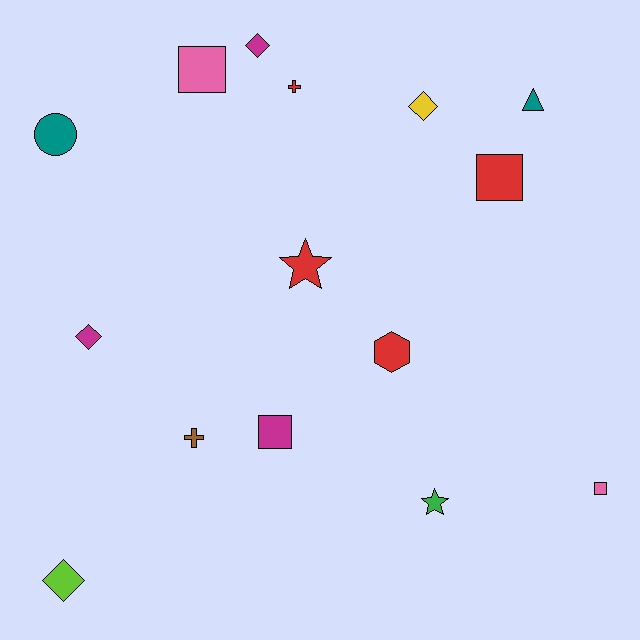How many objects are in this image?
There are 15 objects.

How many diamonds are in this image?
There are 4 diamonds.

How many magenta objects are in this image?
There are 3 magenta objects.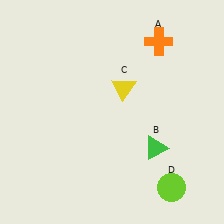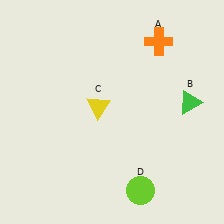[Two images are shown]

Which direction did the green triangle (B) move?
The green triangle (B) moved up.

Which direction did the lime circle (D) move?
The lime circle (D) moved left.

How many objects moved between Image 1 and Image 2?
3 objects moved between the two images.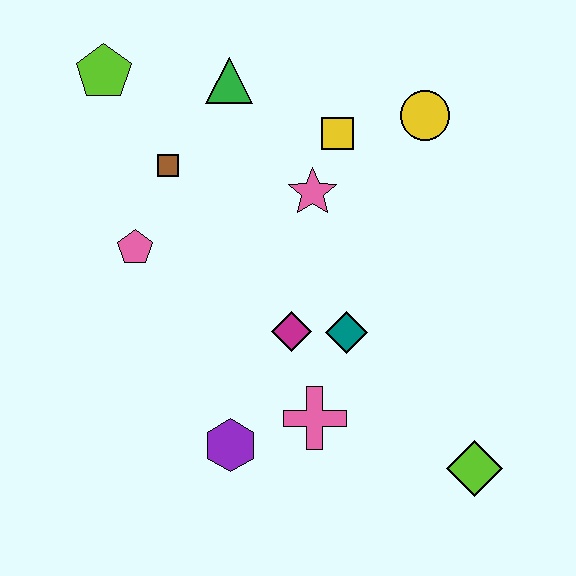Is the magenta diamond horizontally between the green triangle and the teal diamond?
Yes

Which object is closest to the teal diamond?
The magenta diamond is closest to the teal diamond.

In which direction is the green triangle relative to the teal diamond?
The green triangle is above the teal diamond.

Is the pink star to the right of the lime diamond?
No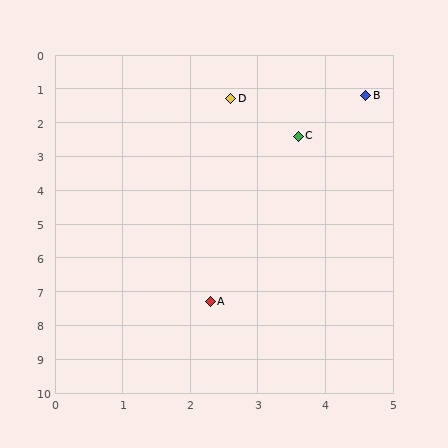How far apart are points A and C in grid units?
Points A and C are about 5.1 grid units apart.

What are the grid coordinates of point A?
Point A is at approximately (2.3, 7.3).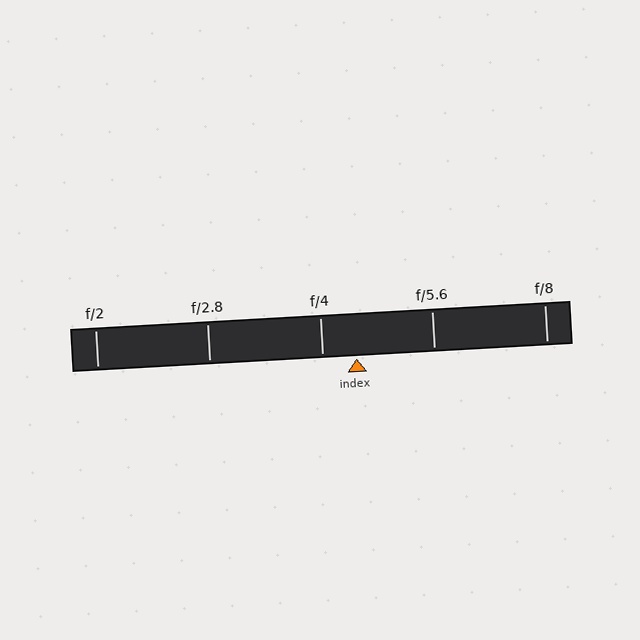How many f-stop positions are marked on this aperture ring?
There are 5 f-stop positions marked.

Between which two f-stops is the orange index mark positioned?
The index mark is between f/4 and f/5.6.